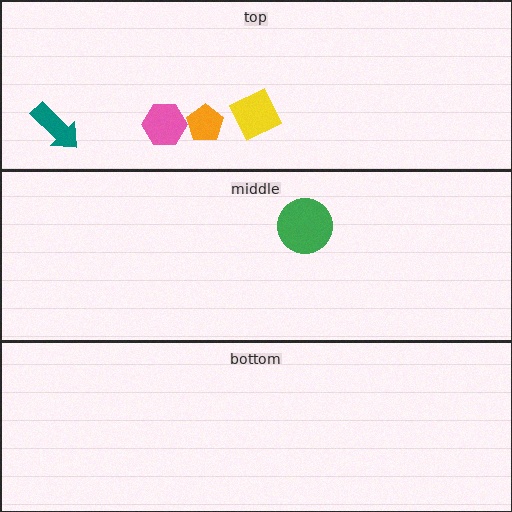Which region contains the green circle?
The middle region.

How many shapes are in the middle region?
1.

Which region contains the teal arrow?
The top region.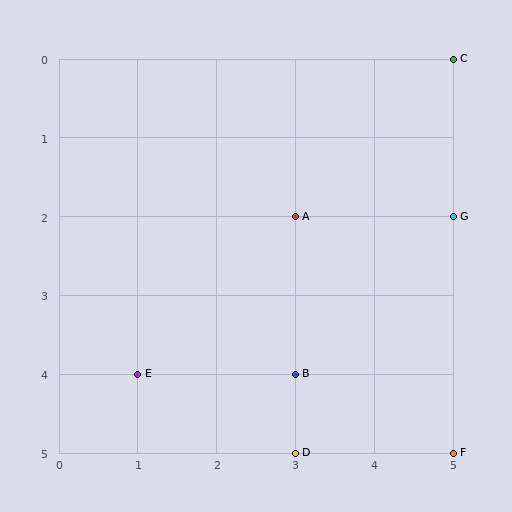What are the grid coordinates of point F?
Point F is at grid coordinates (5, 5).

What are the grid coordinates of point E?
Point E is at grid coordinates (1, 4).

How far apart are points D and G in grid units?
Points D and G are 2 columns and 3 rows apart (about 3.6 grid units diagonally).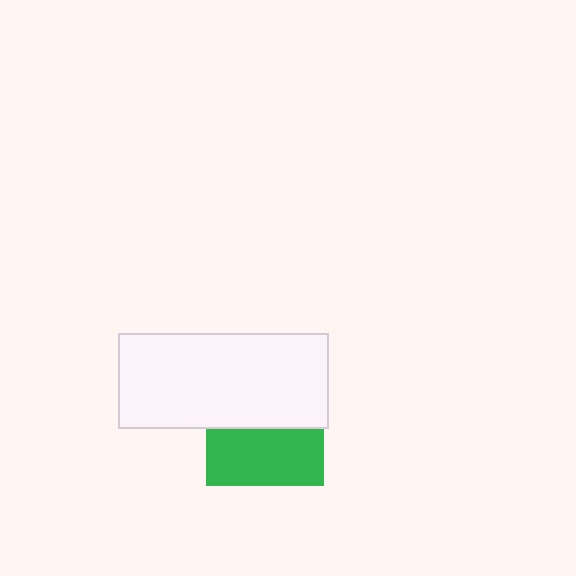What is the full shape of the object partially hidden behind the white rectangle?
The partially hidden object is a green square.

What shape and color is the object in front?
The object in front is a white rectangle.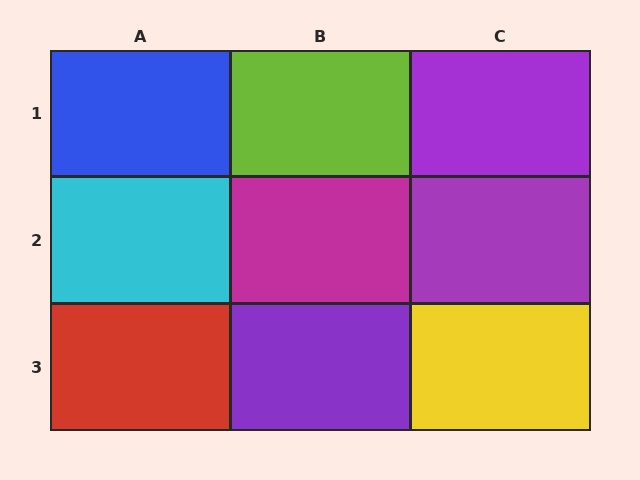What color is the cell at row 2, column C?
Purple.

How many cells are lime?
1 cell is lime.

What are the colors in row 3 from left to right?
Red, purple, yellow.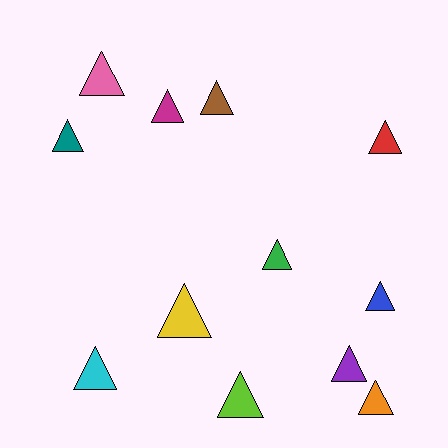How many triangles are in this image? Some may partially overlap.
There are 12 triangles.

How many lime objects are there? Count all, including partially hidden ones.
There is 1 lime object.